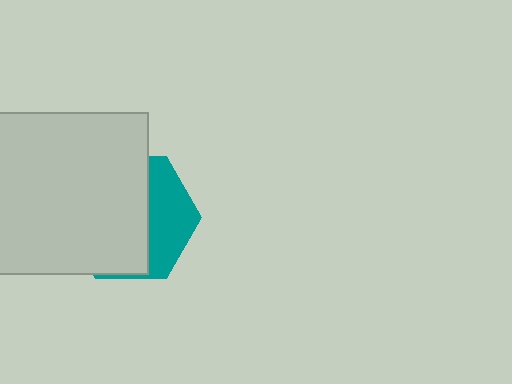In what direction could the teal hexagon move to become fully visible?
The teal hexagon could move right. That would shift it out from behind the light gray square entirely.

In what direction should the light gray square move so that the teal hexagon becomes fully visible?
The light gray square should move left. That is the shortest direction to clear the overlap and leave the teal hexagon fully visible.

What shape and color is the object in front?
The object in front is a light gray square.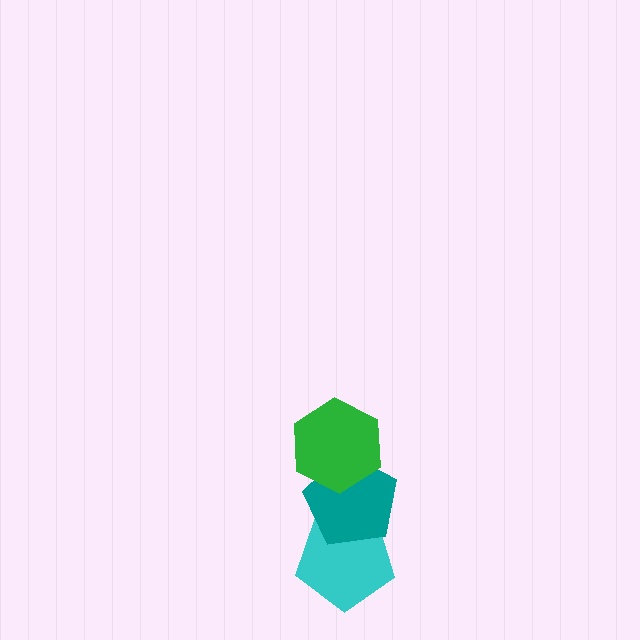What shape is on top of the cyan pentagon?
The teal pentagon is on top of the cyan pentagon.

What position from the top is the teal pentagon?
The teal pentagon is 2nd from the top.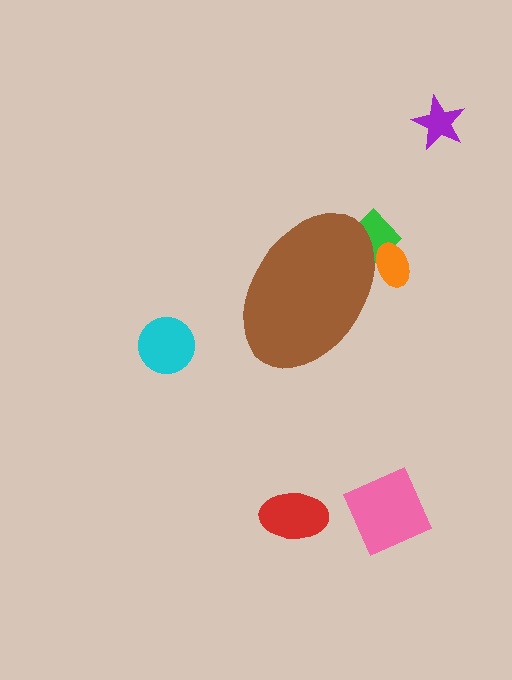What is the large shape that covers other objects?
A brown ellipse.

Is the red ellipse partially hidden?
No, the red ellipse is fully visible.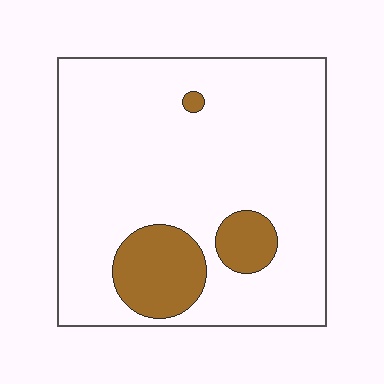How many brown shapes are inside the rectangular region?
3.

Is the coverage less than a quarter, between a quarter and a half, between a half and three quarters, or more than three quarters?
Less than a quarter.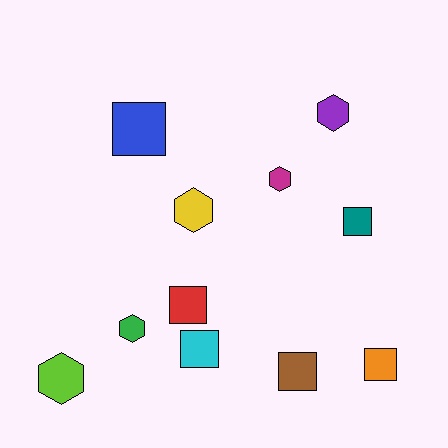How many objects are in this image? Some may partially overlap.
There are 11 objects.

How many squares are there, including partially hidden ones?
There are 6 squares.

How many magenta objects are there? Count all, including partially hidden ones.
There is 1 magenta object.